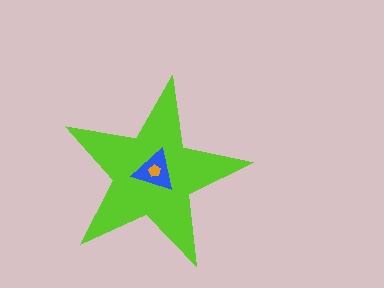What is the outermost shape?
The lime star.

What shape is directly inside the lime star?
The blue triangle.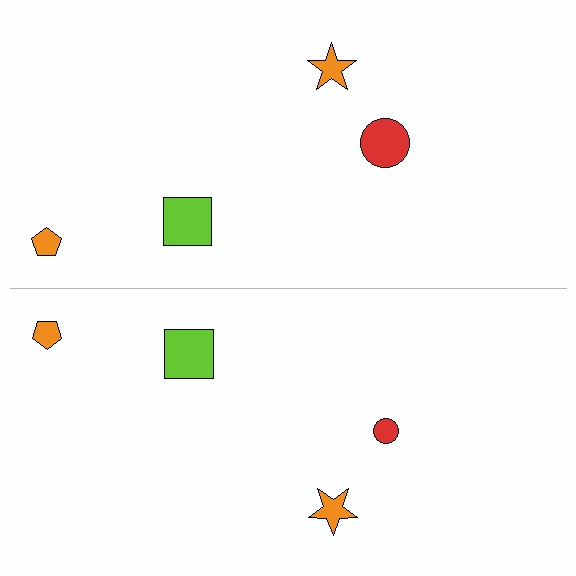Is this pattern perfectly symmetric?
No, the pattern is not perfectly symmetric. The red circle on the bottom side has a different size than its mirror counterpart.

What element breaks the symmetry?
The red circle on the bottom side has a different size than its mirror counterpart.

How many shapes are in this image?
There are 8 shapes in this image.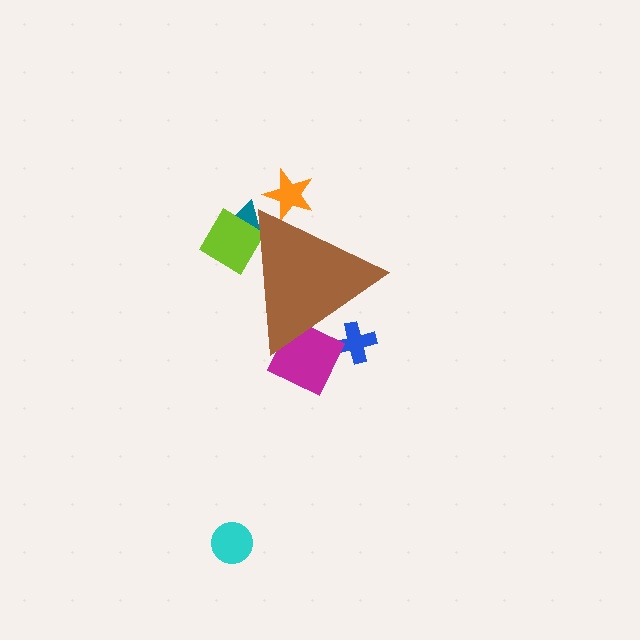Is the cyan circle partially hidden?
No, the cyan circle is fully visible.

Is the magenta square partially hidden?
Yes, the magenta square is partially hidden behind the brown triangle.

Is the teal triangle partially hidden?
Yes, the teal triangle is partially hidden behind the brown triangle.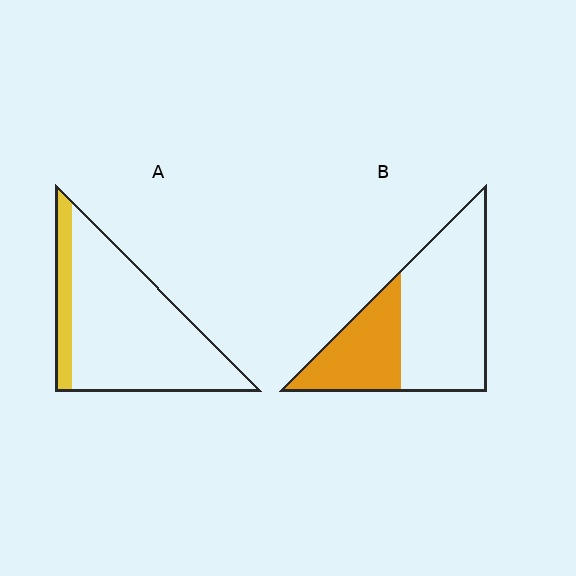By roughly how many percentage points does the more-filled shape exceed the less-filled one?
By roughly 20 percentage points (B over A).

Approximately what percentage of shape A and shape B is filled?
A is approximately 15% and B is approximately 35%.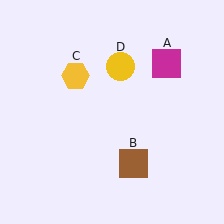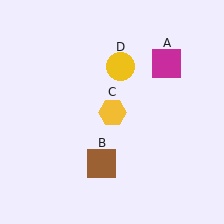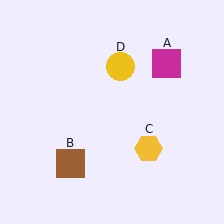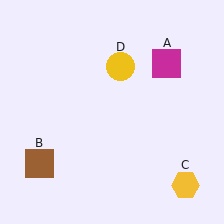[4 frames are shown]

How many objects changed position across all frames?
2 objects changed position: brown square (object B), yellow hexagon (object C).